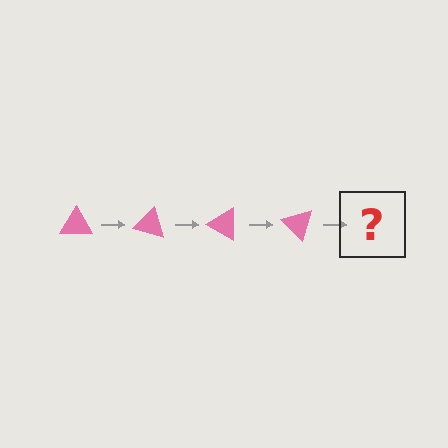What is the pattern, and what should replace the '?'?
The pattern is that the triangle rotates 15 degrees each step. The '?' should be a pink triangle rotated 60 degrees.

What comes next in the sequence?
The next element should be a pink triangle rotated 60 degrees.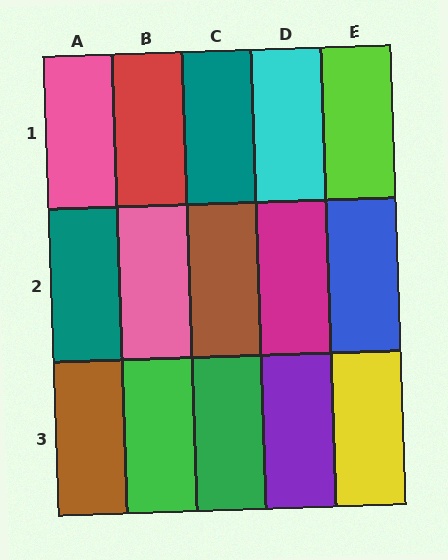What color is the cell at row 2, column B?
Pink.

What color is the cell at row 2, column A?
Teal.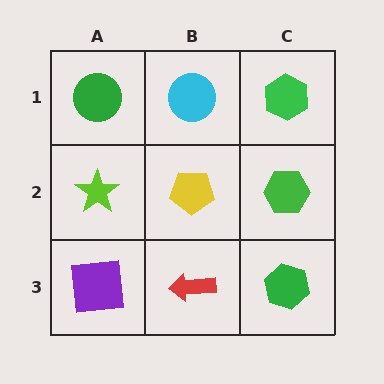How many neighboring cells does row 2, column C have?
3.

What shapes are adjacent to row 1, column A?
A lime star (row 2, column A), a cyan circle (row 1, column B).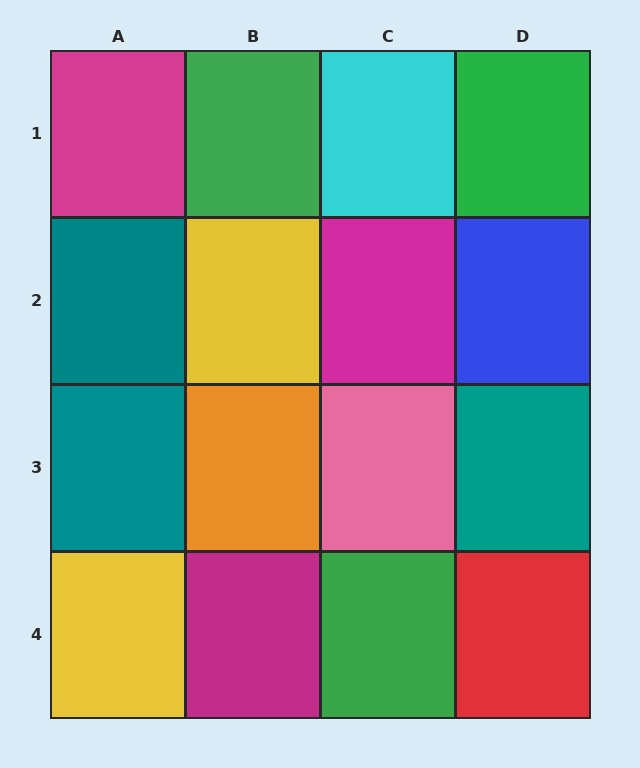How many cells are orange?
1 cell is orange.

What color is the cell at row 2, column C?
Magenta.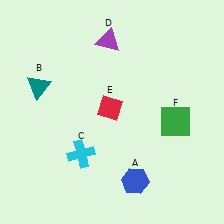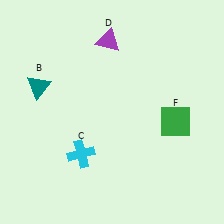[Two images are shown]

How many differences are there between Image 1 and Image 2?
There are 2 differences between the two images.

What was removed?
The red diamond (E), the blue hexagon (A) were removed in Image 2.